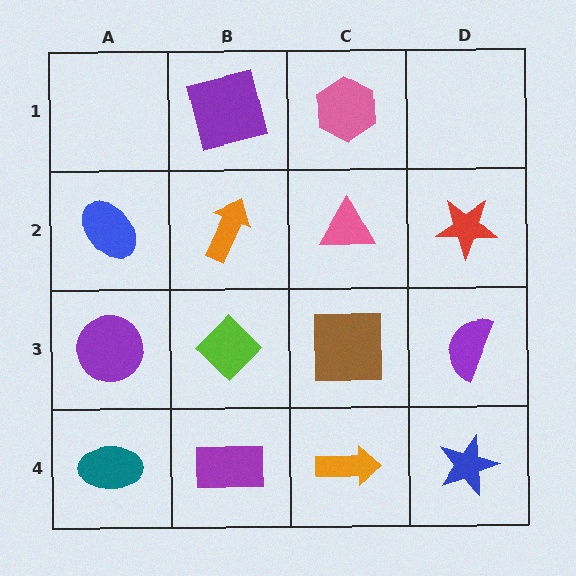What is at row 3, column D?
A purple semicircle.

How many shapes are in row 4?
4 shapes.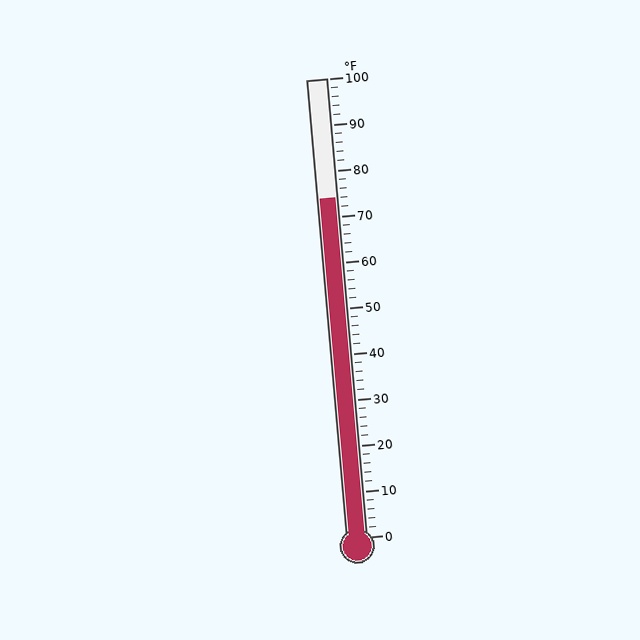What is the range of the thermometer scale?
The thermometer scale ranges from 0°F to 100°F.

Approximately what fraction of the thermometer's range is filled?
The thermometer is filled to approximately 75% of its range.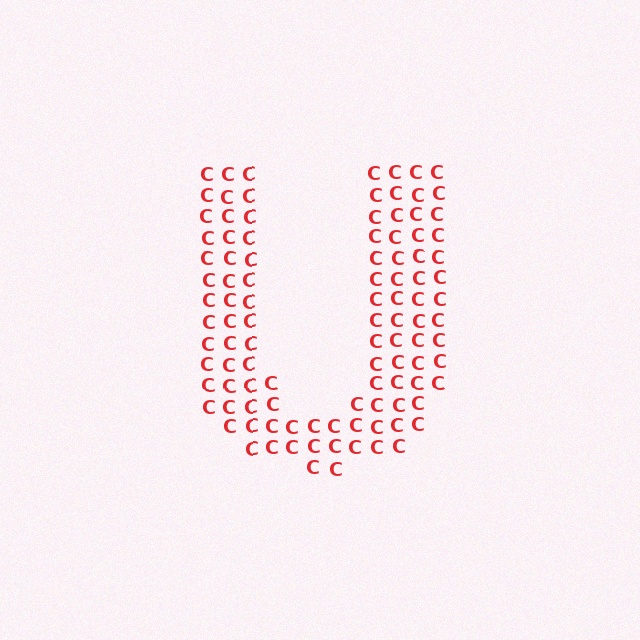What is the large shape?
The large shape is the letter U.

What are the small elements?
The small elements are letter C's.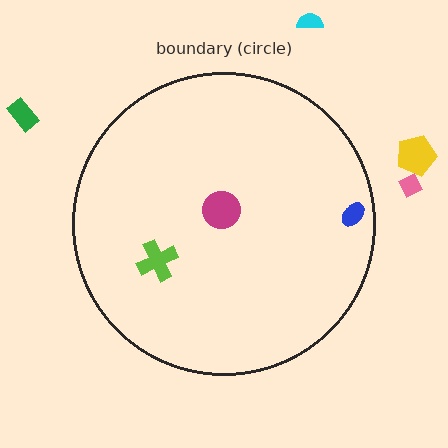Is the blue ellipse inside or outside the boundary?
Inside.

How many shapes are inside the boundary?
3 inside, 4 outside.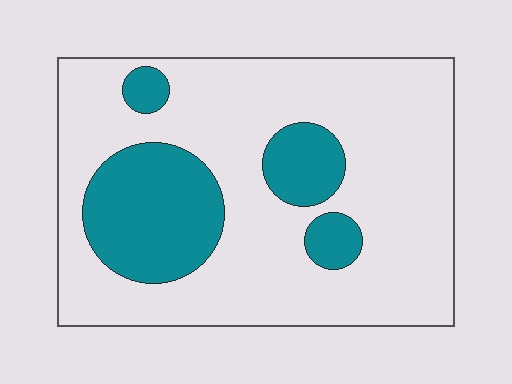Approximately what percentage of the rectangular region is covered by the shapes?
Approximately 25%.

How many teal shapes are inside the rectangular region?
4.